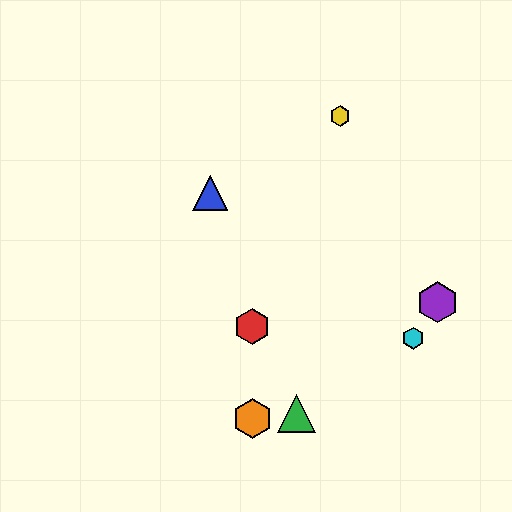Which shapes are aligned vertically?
The red hexagon, the orange hexagon are aligned vertically.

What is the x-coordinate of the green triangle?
The green triangle is at x≈297.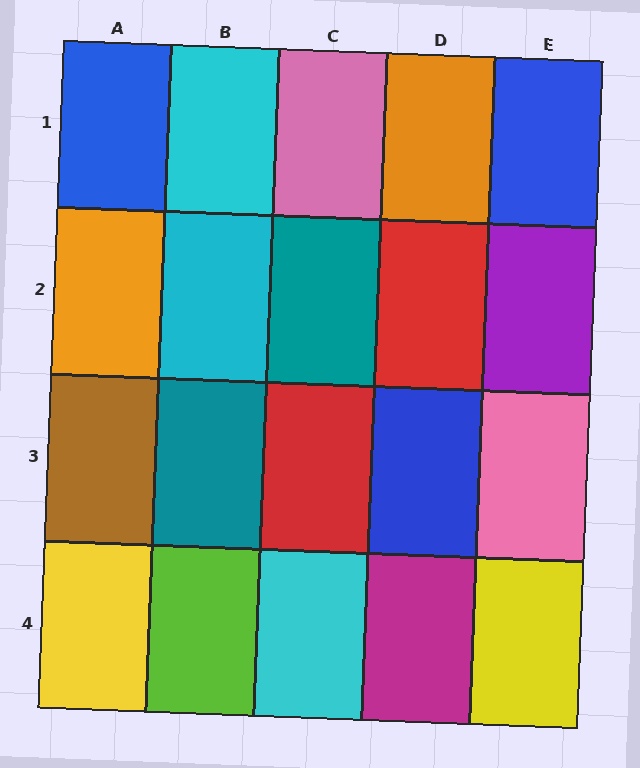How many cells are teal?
2 cells are teal.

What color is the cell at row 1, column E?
Blue.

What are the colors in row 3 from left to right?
Brown, teal, red, blue, pink.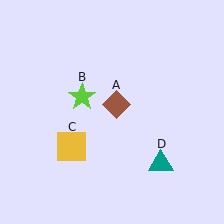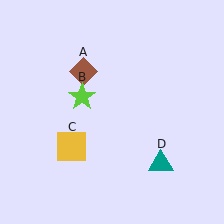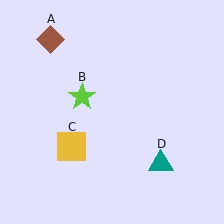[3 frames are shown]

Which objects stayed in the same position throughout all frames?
Lime star (object B) and yellow square (object C) and teal triangle (object D) remained stationary.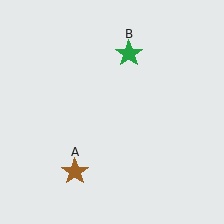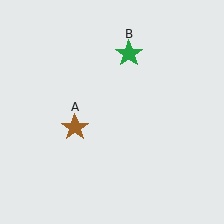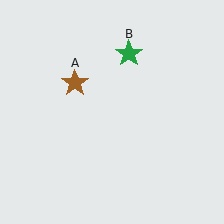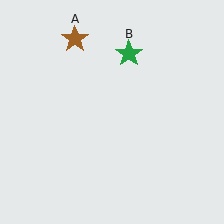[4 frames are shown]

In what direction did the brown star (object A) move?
The brown star (object A) moved up.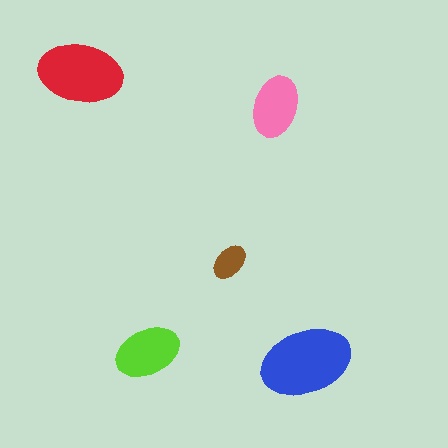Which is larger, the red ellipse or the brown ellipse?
The red one.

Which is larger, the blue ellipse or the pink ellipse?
The blue one.